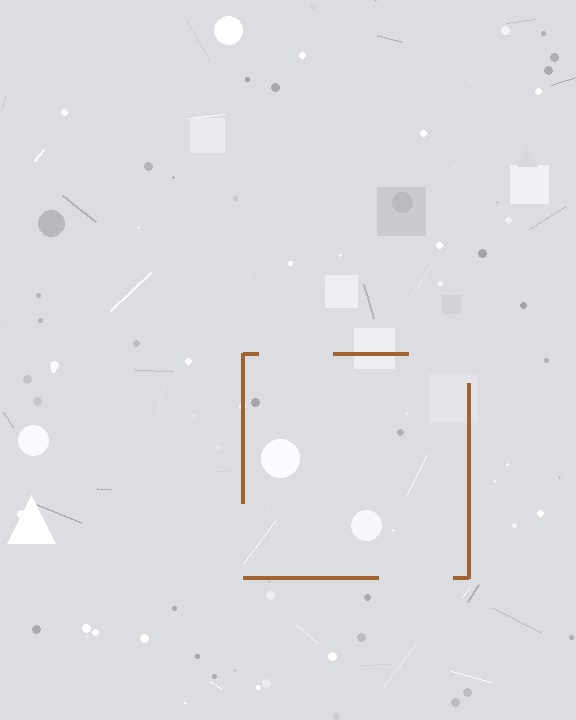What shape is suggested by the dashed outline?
The dashed outline suggests a square.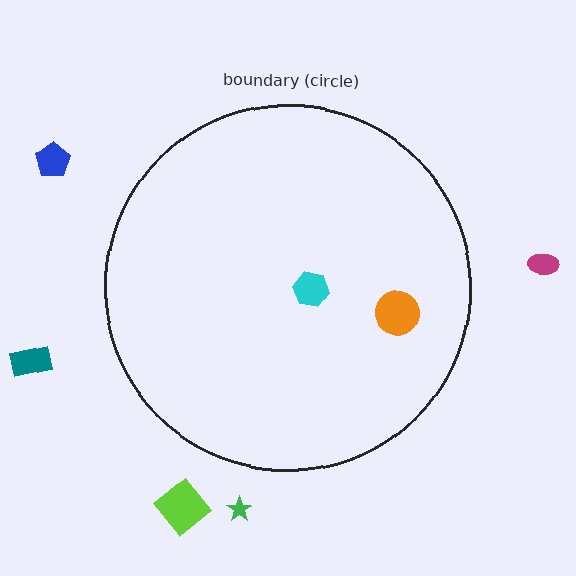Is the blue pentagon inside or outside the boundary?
Outside.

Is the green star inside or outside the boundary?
Outside.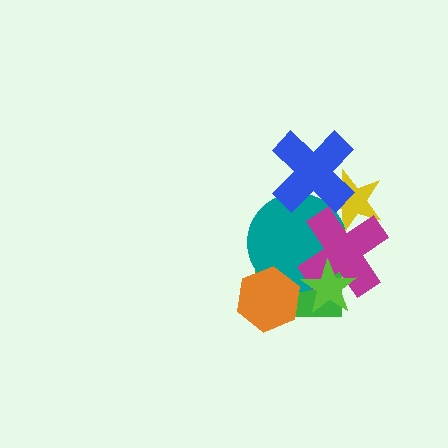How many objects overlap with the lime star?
3 objects overlap with the lime star.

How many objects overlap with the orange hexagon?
2 objects overlap with the orange hexagon.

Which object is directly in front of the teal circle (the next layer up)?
The magenta cross is directly in front of the teal circle.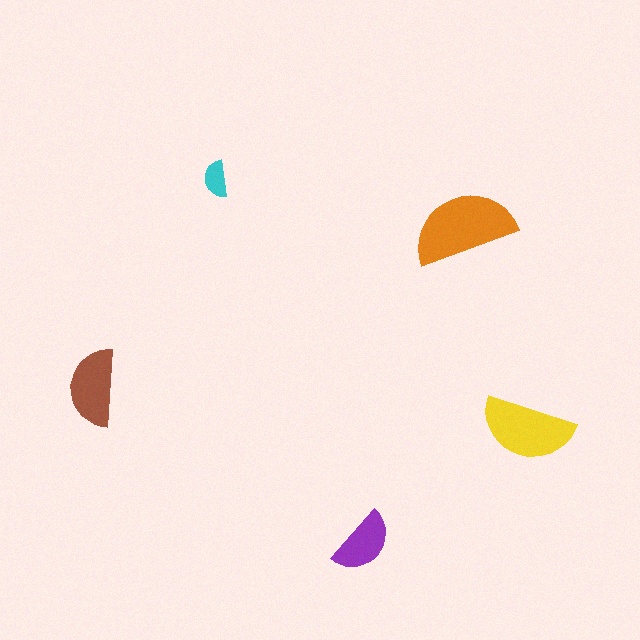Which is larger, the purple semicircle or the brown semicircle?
The brown one.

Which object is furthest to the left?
The brown semicircle is leftmost.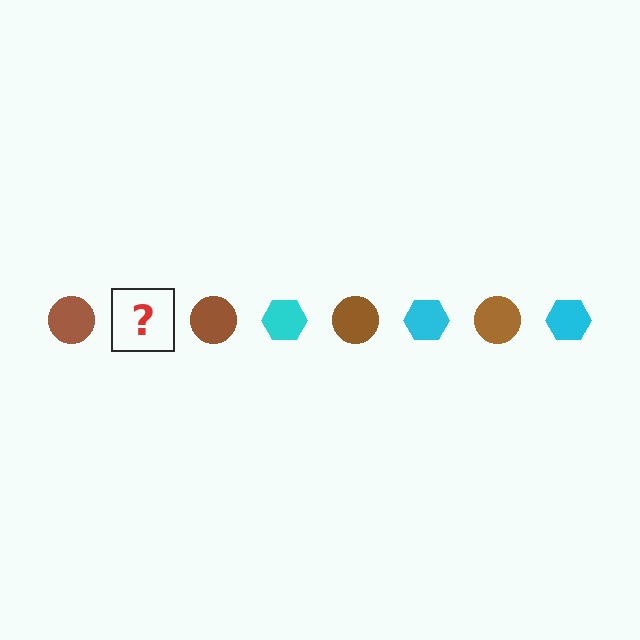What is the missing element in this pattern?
The missing element is a cyan hexagon.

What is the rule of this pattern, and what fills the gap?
The rule is that the pattern alternates between brown circle and cyan hexagon. The gap should be filled with a cyan hexagon.